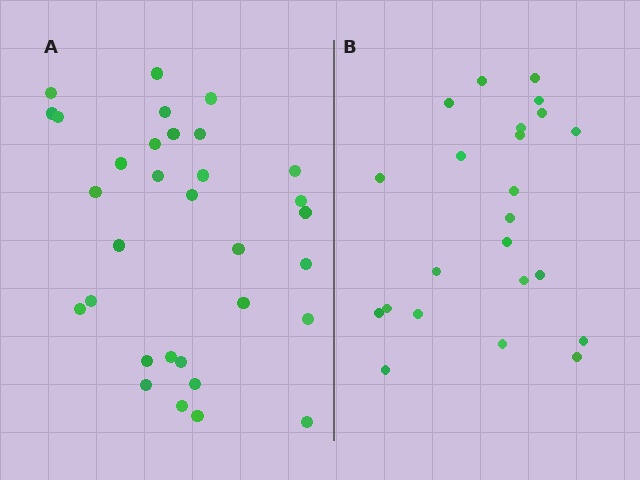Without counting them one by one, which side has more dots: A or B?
Region A (the left region) has more dots.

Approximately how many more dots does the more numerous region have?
Region A has roughly 8 or so more dots than region B.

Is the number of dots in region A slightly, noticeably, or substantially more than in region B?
Region A has noticeably more, but not dramatically so. The ratio is roughly 1.4 to 1.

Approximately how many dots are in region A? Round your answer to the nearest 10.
About 30 dots. (The exact count is 32, which rounds to 30.)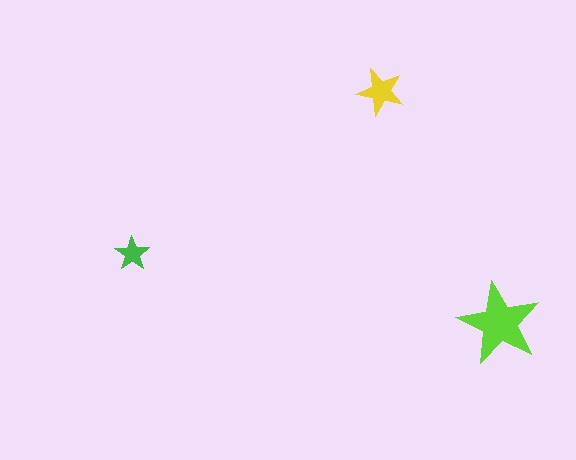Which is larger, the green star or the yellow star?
The yellow one.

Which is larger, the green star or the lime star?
The lime one.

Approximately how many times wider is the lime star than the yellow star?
About 2 times wider.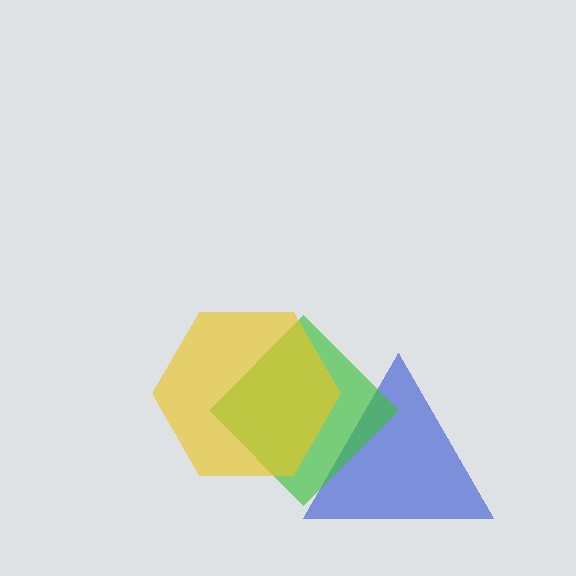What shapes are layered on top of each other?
The layered shapes are: a blue triangle, a green diamond, a yellow hexagon.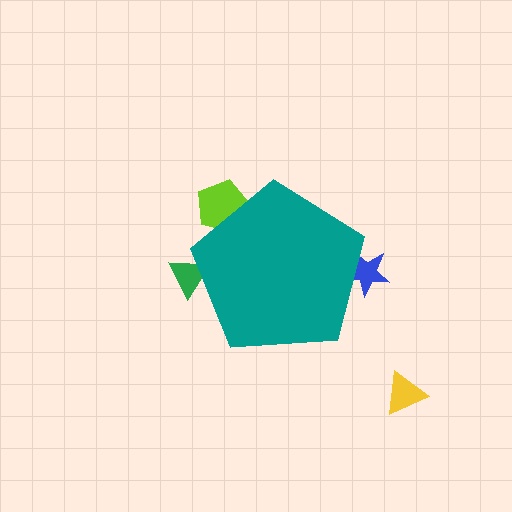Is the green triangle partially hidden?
Yes, the green triangle is partially hidden behind the teal pentagon.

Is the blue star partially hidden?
Yes, the blue star is partially hidden behind the teal pentagon.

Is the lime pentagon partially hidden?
Yes, the lime pentagon is partially hidden behind the teal pentagon.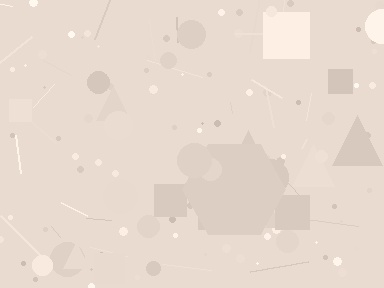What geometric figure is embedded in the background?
A hexagon is embedded in the background.